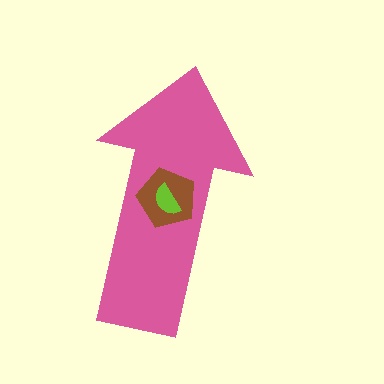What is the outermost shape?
The pink arrow.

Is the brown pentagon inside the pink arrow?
Yes.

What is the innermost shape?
The lime semicircle.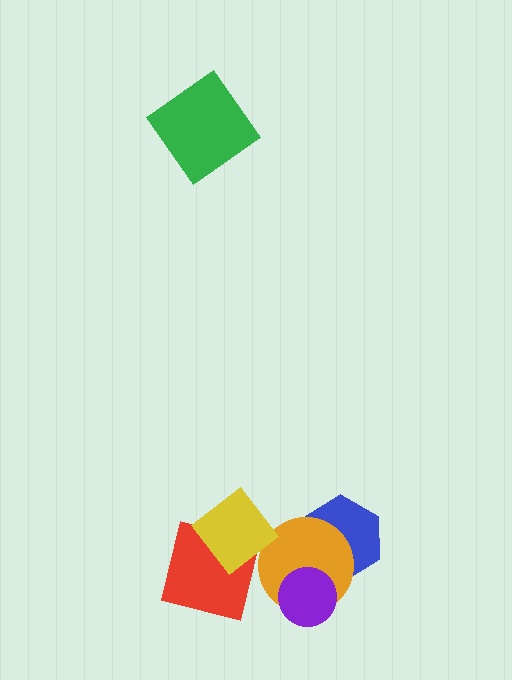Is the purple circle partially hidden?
No, no other shape covers it.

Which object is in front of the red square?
The yellow diamond is in front of the red square.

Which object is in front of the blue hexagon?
The orange circle is in front of the blue hexagon.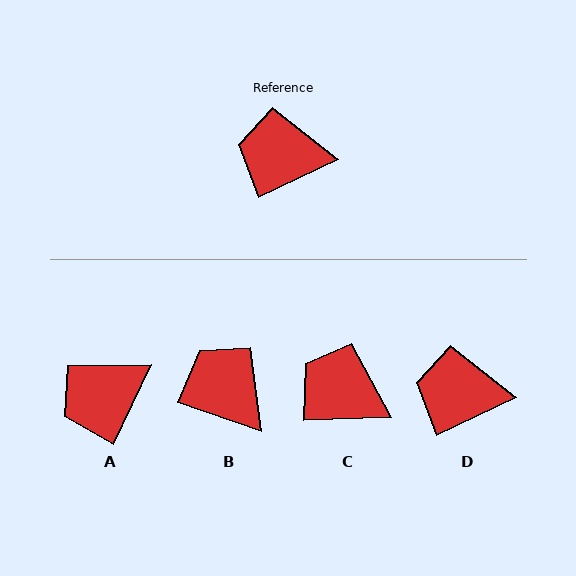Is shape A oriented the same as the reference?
No, it is off by about 39 degrees.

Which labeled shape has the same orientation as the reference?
D.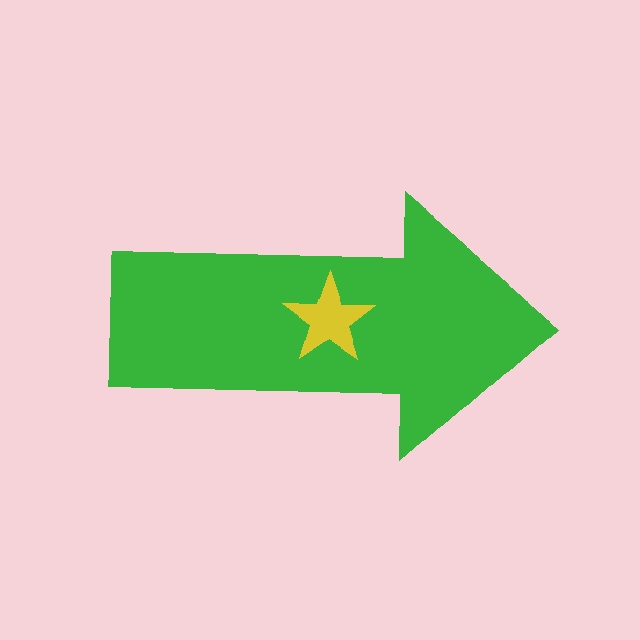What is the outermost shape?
The green arrow.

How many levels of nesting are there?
2.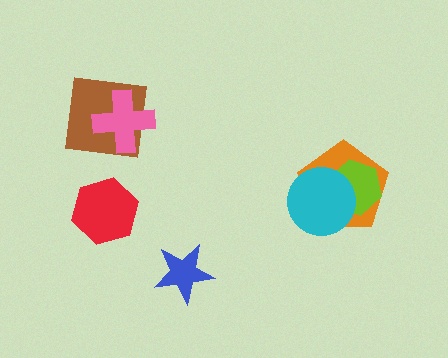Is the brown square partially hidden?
Yes, it is partially covered by another shape.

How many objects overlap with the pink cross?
1 object overlaps with the pink cross.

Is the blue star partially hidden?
No, no other shape covers it.